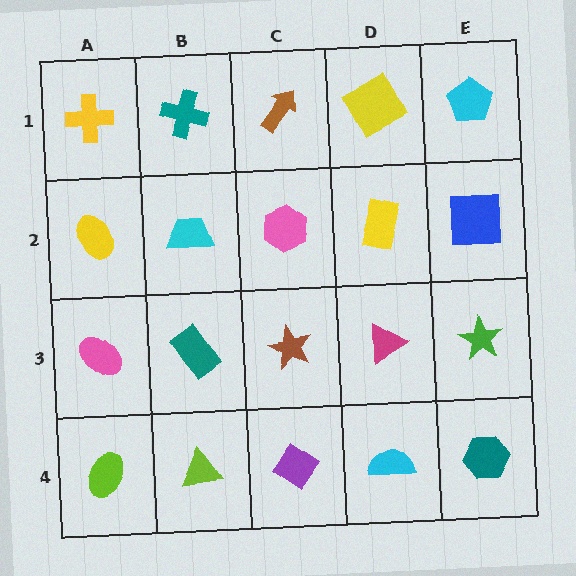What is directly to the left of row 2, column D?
A pink hexagon.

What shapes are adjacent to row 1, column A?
A yellow ellipse (row 2, column A), a teal cross (row 1, column B).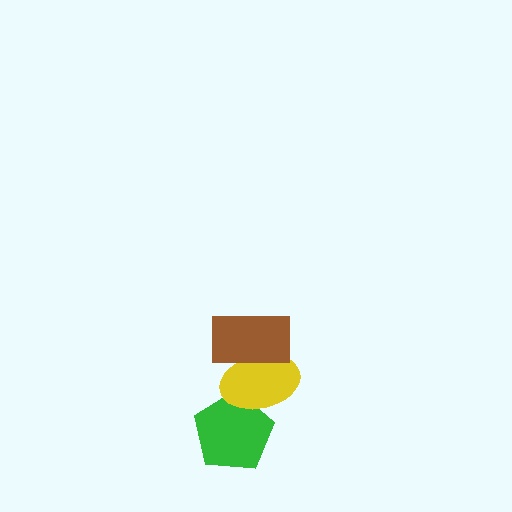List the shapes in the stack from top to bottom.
From top to bottom: the brown rectangle, the yellow ellipse, the green pentagon.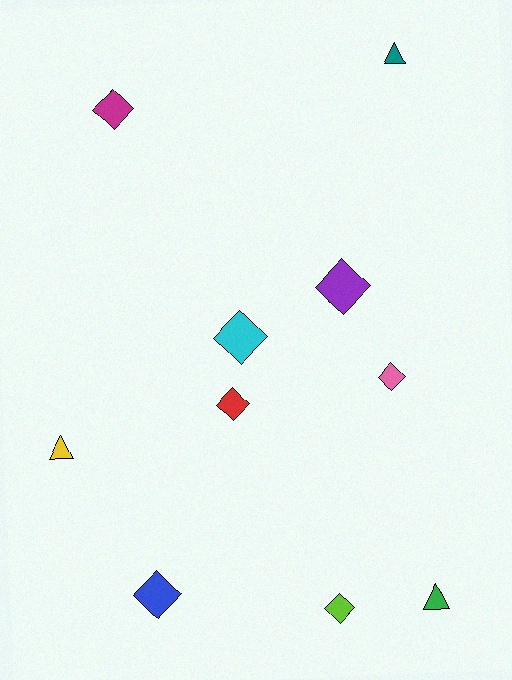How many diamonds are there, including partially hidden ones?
There are 7 diamonds.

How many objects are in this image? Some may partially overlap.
There are 10 objects.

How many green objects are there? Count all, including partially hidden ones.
There is 1 green object.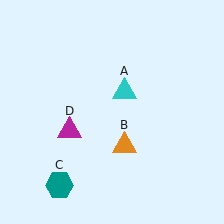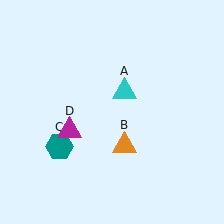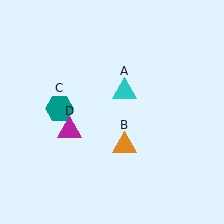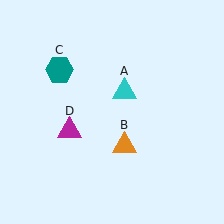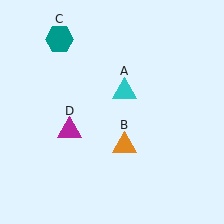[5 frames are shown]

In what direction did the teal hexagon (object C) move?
The teal hexagon (object C) moved up.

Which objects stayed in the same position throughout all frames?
Cyan triangle (object A) and orange triangle (object B) and magenta triangle (object D) remained stationary.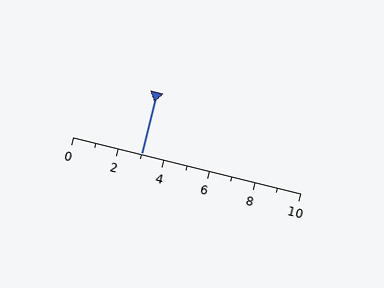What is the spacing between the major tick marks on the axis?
The major ticks are spaced 2 apart.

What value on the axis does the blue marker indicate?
The marker indicates approximately 3.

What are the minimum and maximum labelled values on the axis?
The axis runs from 0 to 10.